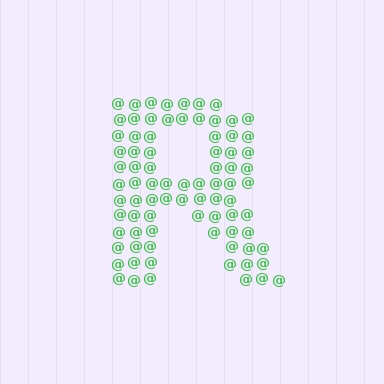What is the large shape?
The large shape is the letter R.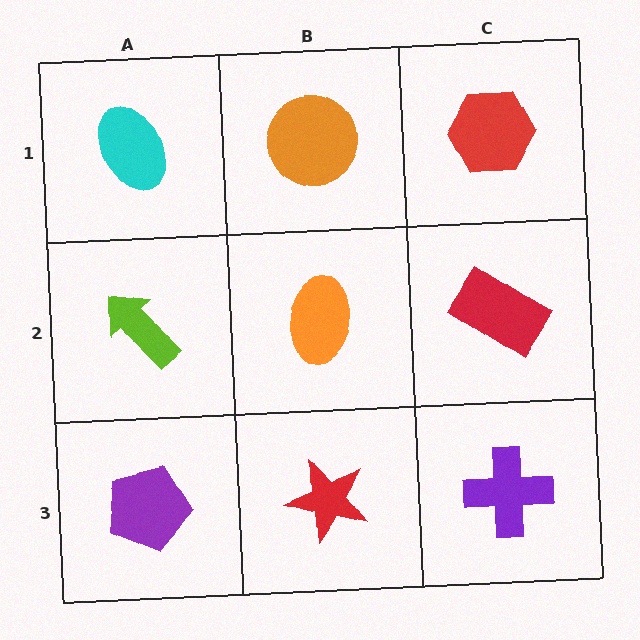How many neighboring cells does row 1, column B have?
3.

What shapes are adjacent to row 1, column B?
An orange ellipse (row 2, column B), a cyan ellipse (row 1, column A), a red hexagon (row 1, column C).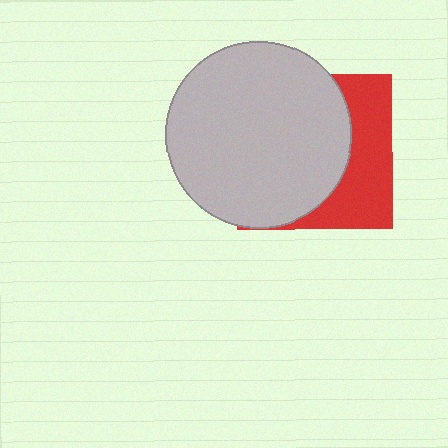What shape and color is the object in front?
The object in front is a light gray circle.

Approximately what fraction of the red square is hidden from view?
Roughly 64% of the red square is hidden behind the light gray circle.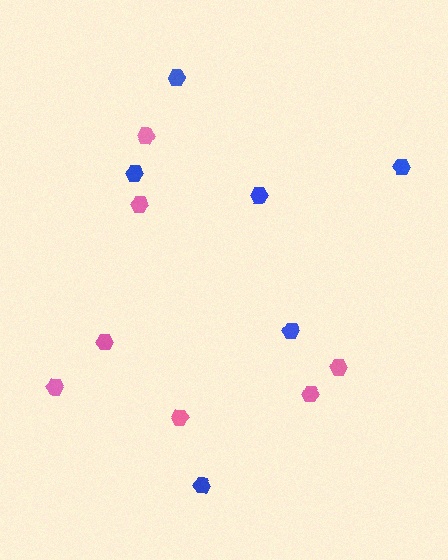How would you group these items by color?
There are 2 groups: one group of pink hexagons (7) and one group of blue hexagons (6).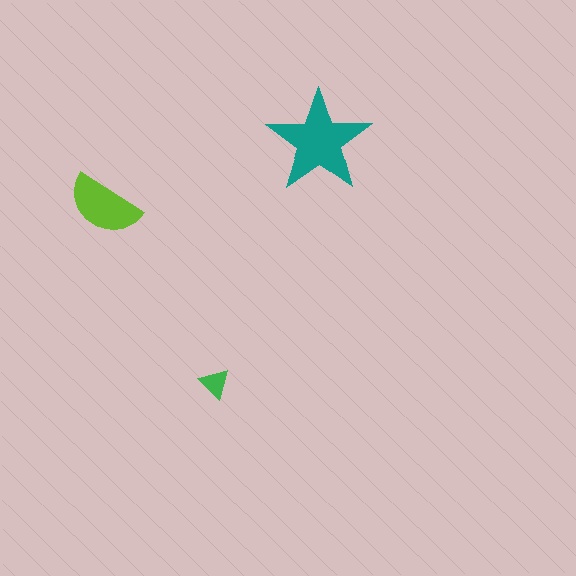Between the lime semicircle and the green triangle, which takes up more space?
The lime semicircle.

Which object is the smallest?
The green triangle.